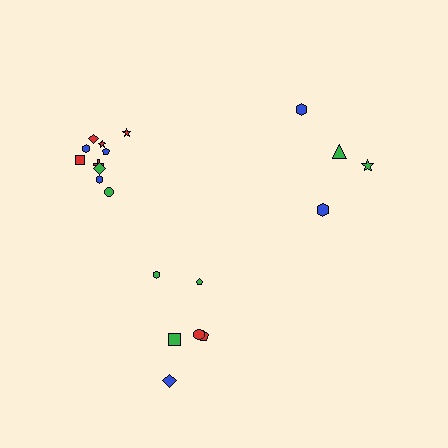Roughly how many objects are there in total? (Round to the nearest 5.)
Roughly 20 objects in total.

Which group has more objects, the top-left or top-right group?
The top-left group.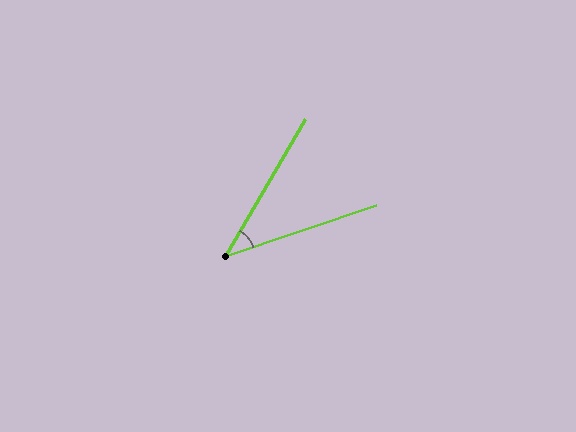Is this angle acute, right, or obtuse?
It is acute.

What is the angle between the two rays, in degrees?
Approximately 41 degrees.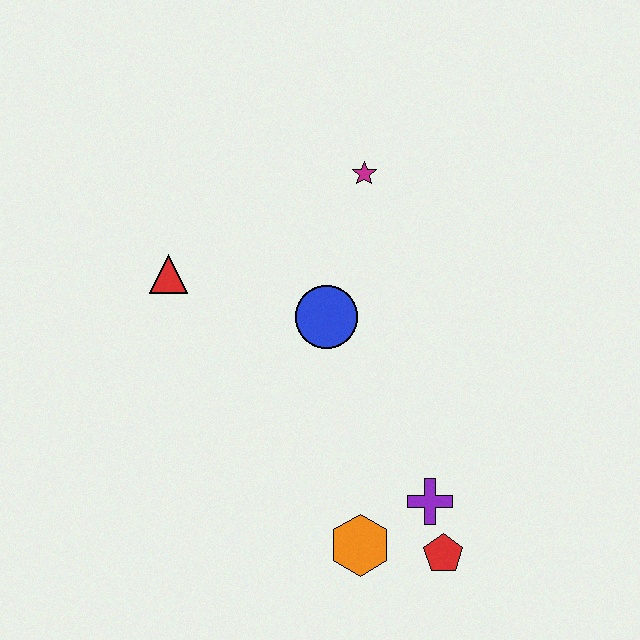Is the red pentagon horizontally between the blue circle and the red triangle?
No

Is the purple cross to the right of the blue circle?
Yes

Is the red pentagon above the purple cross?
No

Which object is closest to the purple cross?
The red pentagon is closest to the purple cross.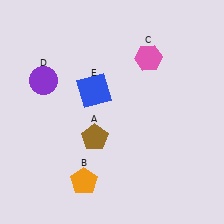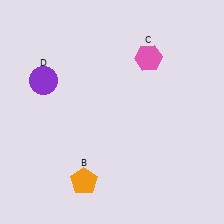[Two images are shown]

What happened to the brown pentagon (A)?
The brown pentagon (A) was removed in Image 2. It was in the bottom-left area of Image 1.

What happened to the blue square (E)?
The blue square (E) was removed in Image 2. It was in the top-left area of Image 1.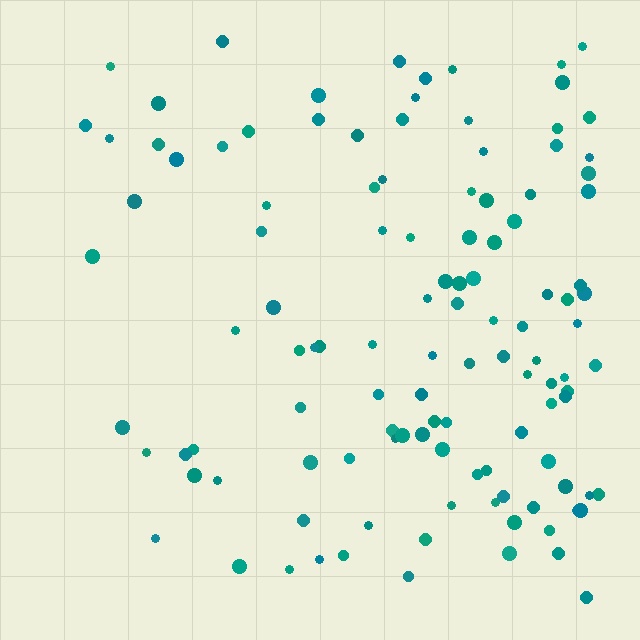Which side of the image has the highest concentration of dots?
The right.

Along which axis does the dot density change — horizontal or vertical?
Horizontal.